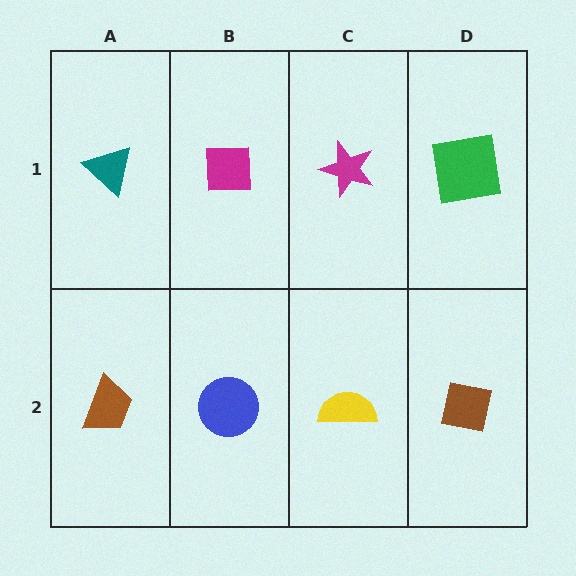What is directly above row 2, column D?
A green square.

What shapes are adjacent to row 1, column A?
A brown trapezoid (row 2, column A), a magenta square (row 1, column B).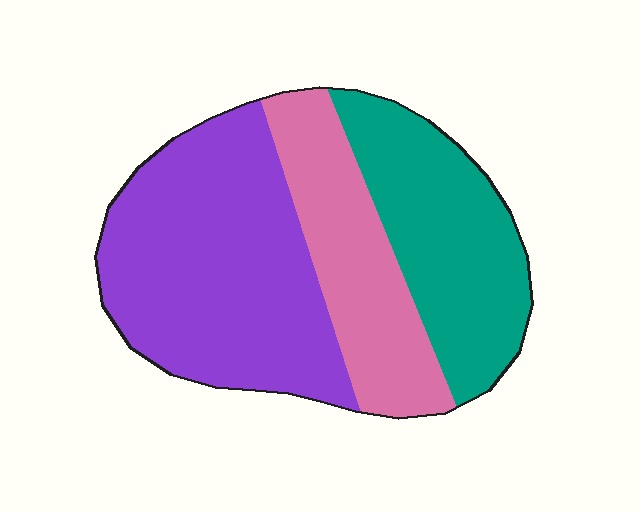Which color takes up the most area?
Purple, at roughly 45%.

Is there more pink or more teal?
Teal.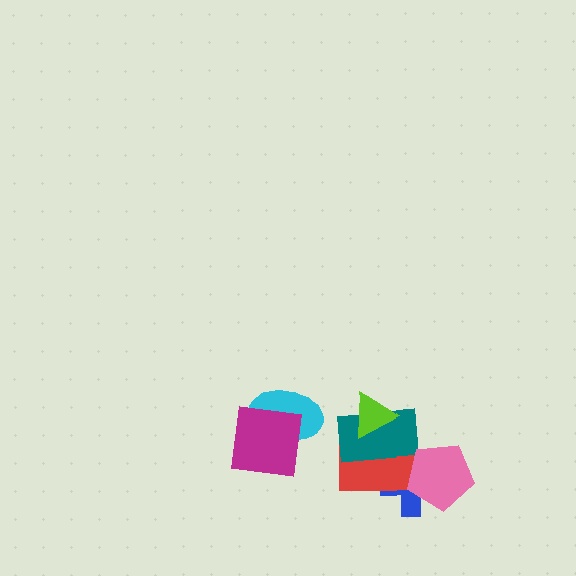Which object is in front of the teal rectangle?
The lime triangle is in front of the teal rectangle.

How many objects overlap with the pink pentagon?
2 objects overlap with the pink pentagon.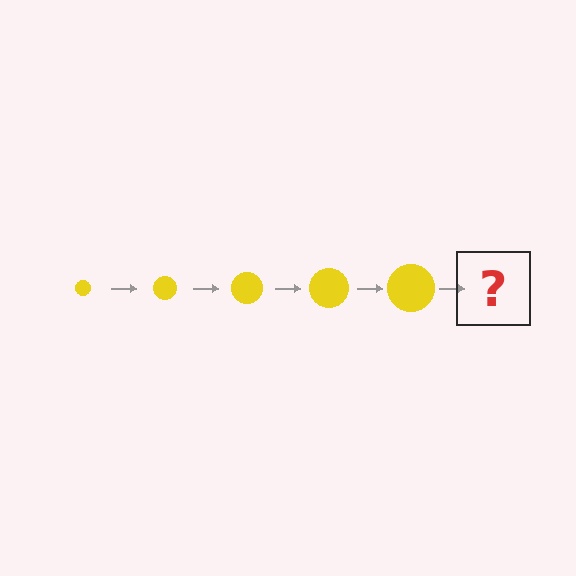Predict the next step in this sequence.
The next step is a yellow circle, larger than the previous one.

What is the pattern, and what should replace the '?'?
The pattern is that the circle gets progressively larger each step. The '?' should be a yellow circle, larger than the previous one.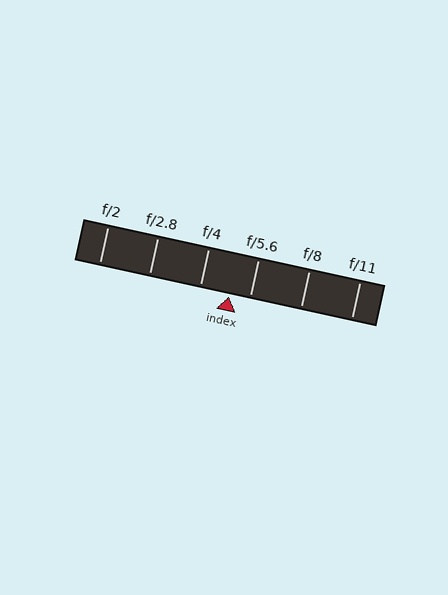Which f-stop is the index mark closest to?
The index mark is closest to f/5.6.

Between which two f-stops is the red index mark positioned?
The index mark is between f/4 and f/5.6.